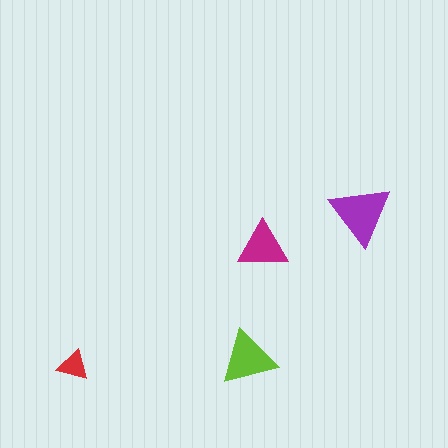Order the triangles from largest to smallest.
the purple one, the lime one, the magenta one, the red one.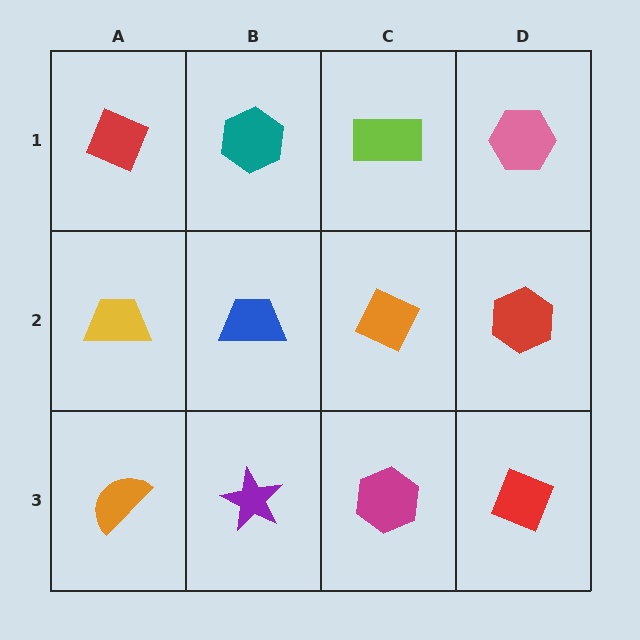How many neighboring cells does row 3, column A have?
2.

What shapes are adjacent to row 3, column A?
A yellow trapezoid (row 2, column A), a purple star (row 3, column B).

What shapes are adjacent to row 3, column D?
A red hexagon (row 2, column D), a magenta hexagon (row 3, column C).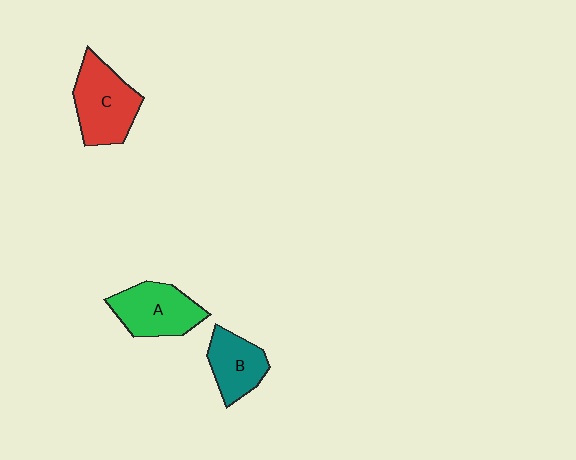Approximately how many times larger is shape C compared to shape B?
Approximately 1.4 times.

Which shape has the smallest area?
Shape B (teal).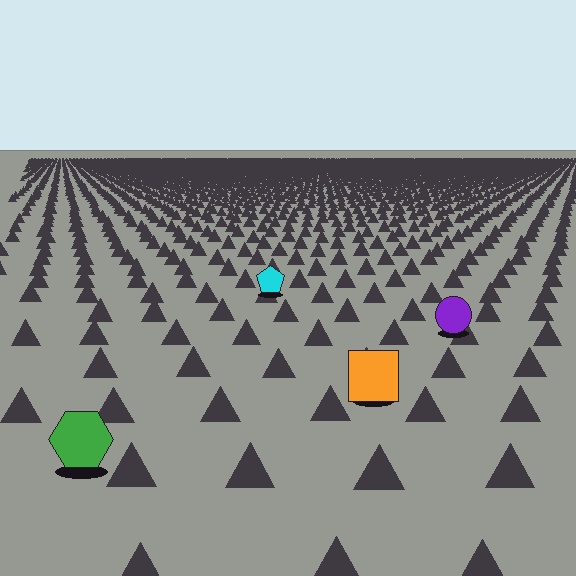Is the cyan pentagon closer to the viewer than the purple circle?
No. The purple circle is closer — you can tell from the texture gradient: the ground texture is coarser near it.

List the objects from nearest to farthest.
From nearest to farthest: the green hexagon, the orange square, the purple circle, the cyan pentagon.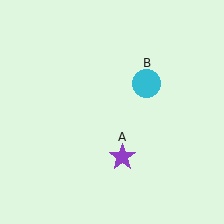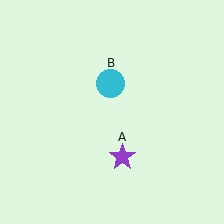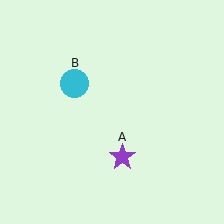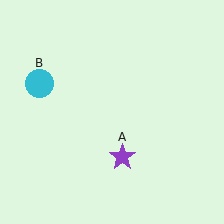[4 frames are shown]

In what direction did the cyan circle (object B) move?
The cyan circle (object B) moved left.